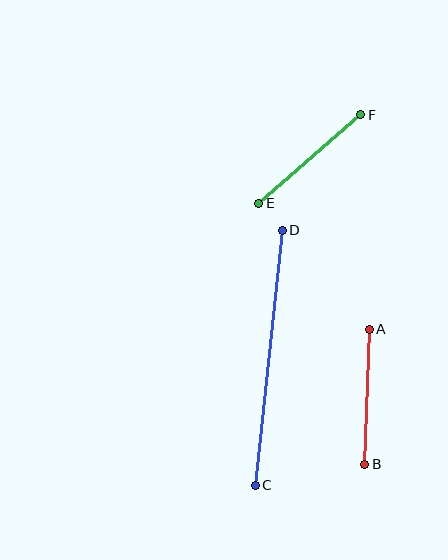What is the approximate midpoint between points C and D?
The midpoint is at approximately (269, 358) pixels.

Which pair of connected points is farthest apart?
Points C and D are farthest apart.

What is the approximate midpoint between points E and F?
The midpoint is at approximately (310, 159) pixels.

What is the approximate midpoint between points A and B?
The midpoint is at approximately (367, 397) pixels.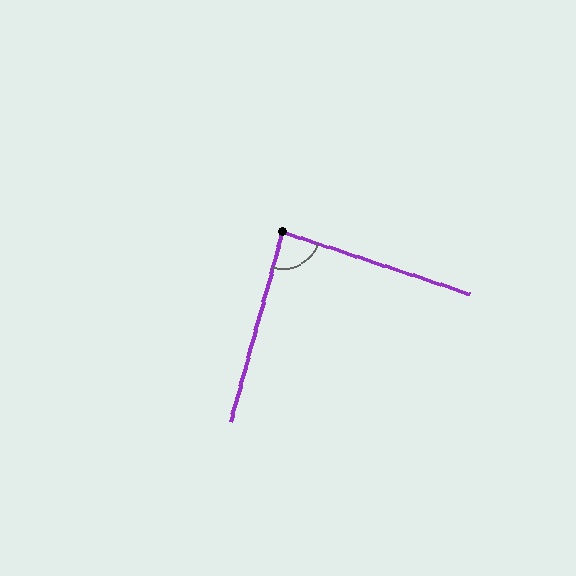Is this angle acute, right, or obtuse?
It is approximately a right angle.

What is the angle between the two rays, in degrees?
Approximately 87 degrees.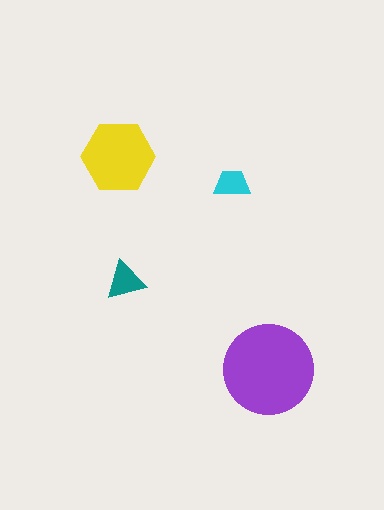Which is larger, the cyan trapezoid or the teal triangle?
The teal triangle.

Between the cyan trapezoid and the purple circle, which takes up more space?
The purple circle.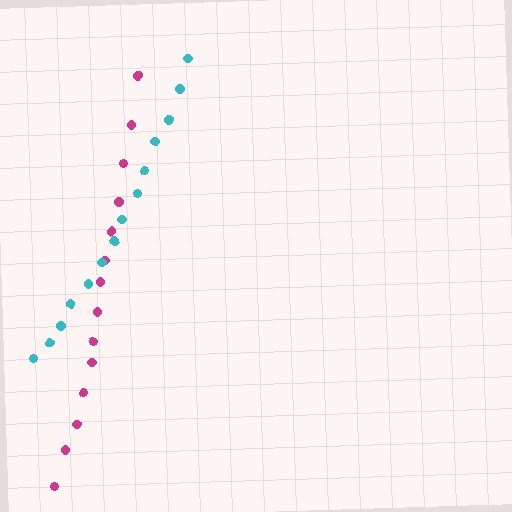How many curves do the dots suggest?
There are 2 distinct paths.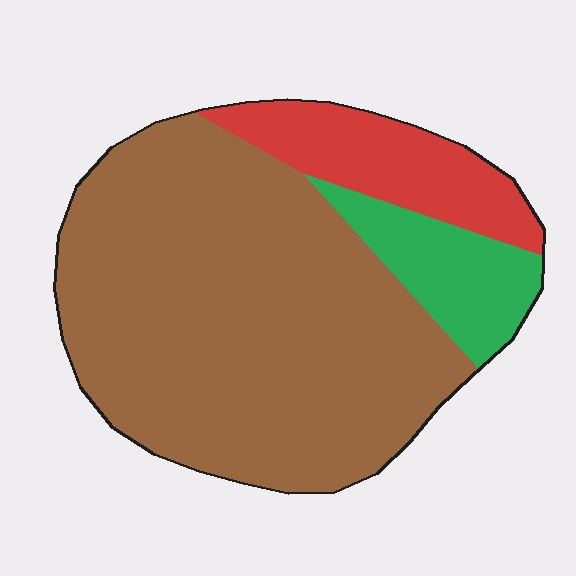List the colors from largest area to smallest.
From largest to smallest: brown, red, green.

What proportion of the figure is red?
Red covers roughly 15% of the figure.